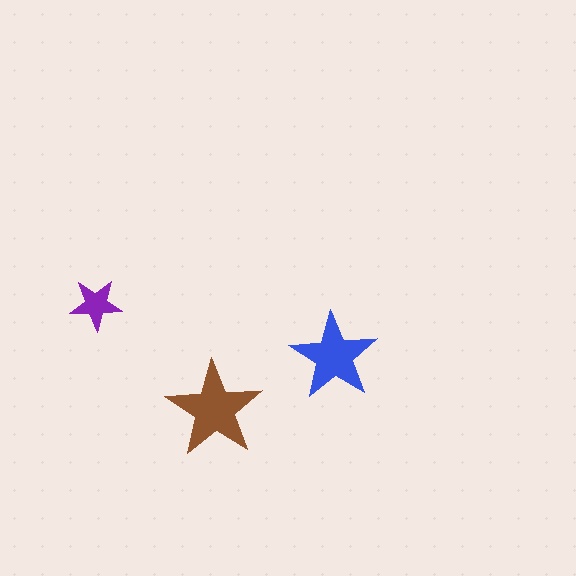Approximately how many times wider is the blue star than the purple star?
About 1.5 times wider.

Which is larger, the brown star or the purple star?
The brown one.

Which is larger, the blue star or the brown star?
The brown one.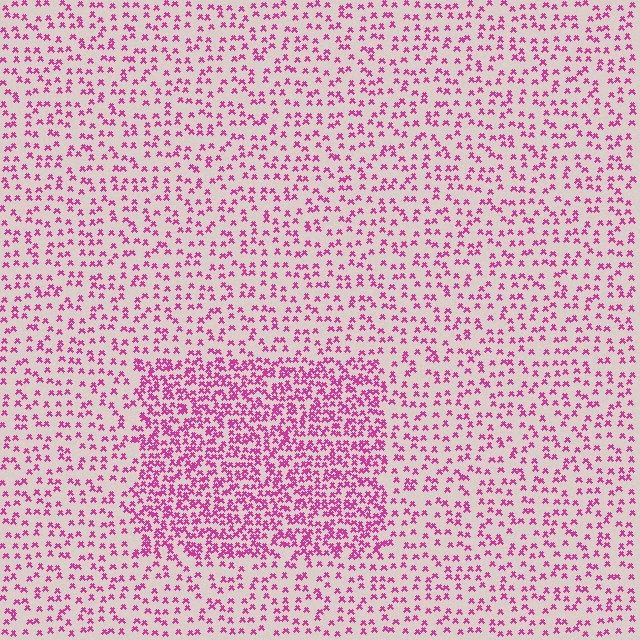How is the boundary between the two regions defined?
The boundary is defined by a change in element density (approximately 2.2x ratio). All elements are the same color, size, and shape.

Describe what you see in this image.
The image contains small magenta elements arranged at two different densities. A rectangle-shaped region is visible where the elements are more densely packed than the surrounding area.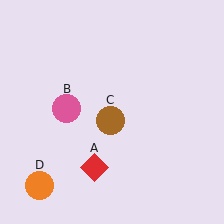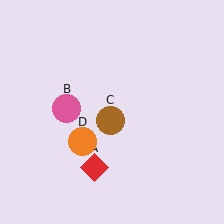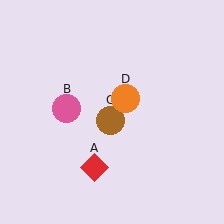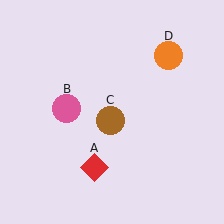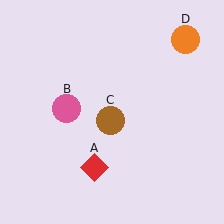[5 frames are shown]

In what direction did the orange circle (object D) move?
The orange circle (object D) moved up and to the right.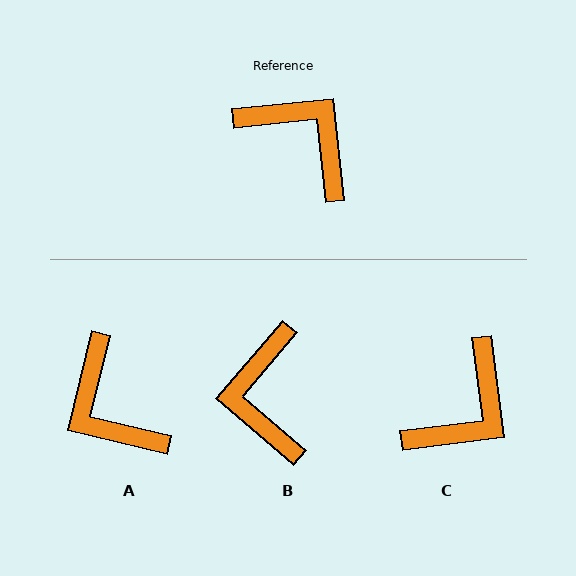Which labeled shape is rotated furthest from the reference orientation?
A, about 161 degrees away.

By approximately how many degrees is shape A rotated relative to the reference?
Approximately 161 degrees counter-clockwise.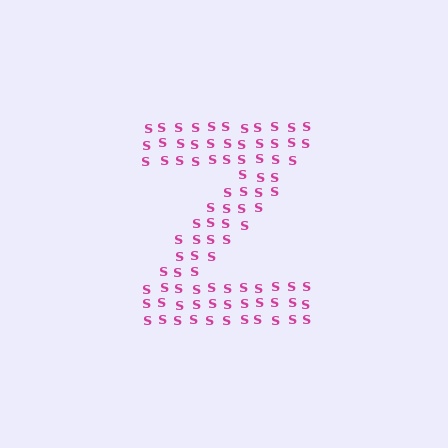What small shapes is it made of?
It is made of small letter S's.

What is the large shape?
The large shape is the letter Z.